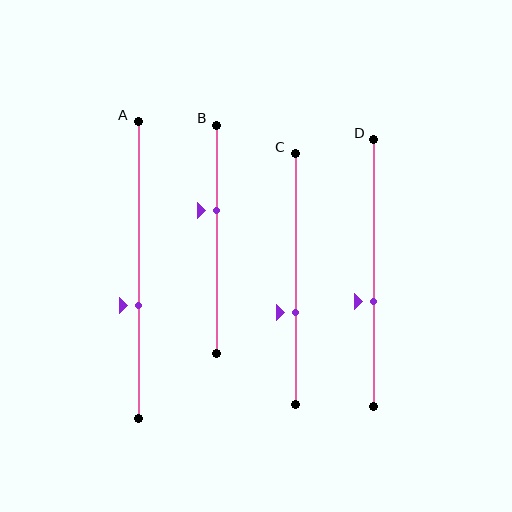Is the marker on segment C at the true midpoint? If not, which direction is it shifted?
No, the marker on segment C is shifted downward by about 13% of the segment length.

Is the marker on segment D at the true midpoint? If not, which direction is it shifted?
No, the marker on segment D is shifted downward by about 10% of the segment length.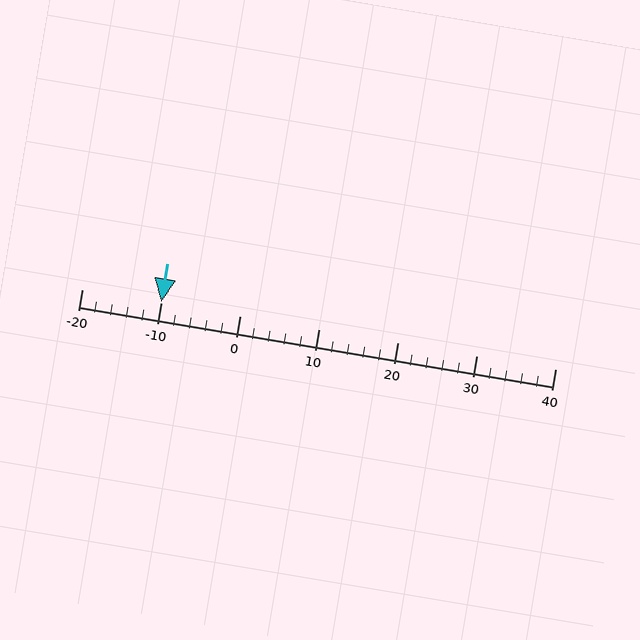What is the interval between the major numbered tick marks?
The major tick marks are spaced 10 units apart.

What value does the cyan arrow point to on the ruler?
The cyan arrow points to approximately -10.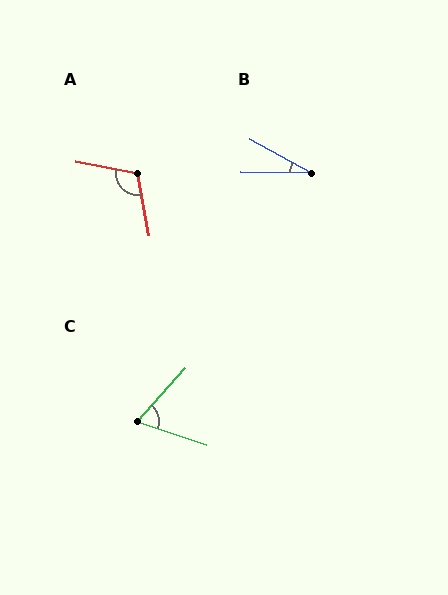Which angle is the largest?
A, at approximately 112 degrees.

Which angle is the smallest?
B, at approximately 28 degrees.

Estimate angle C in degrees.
Approximately 66 degrees.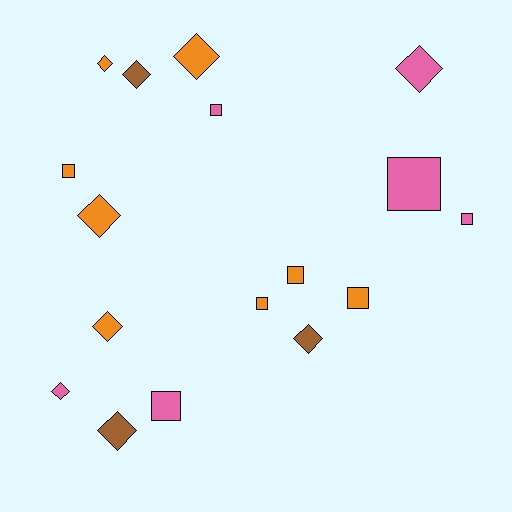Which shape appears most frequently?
Diamond, with 9 objects.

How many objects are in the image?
There are 17 objects.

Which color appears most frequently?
Orange, with 8 objects.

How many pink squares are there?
There are 4 pink squares.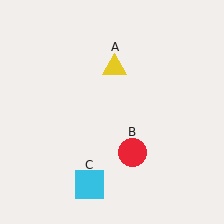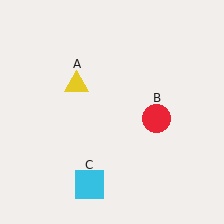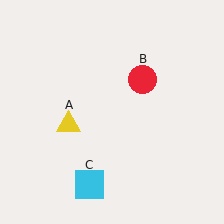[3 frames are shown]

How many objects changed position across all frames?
2 objects changed position: yellow triangle (object A), red circle (object B).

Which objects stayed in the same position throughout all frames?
Cyan square (object C) remained stationary.